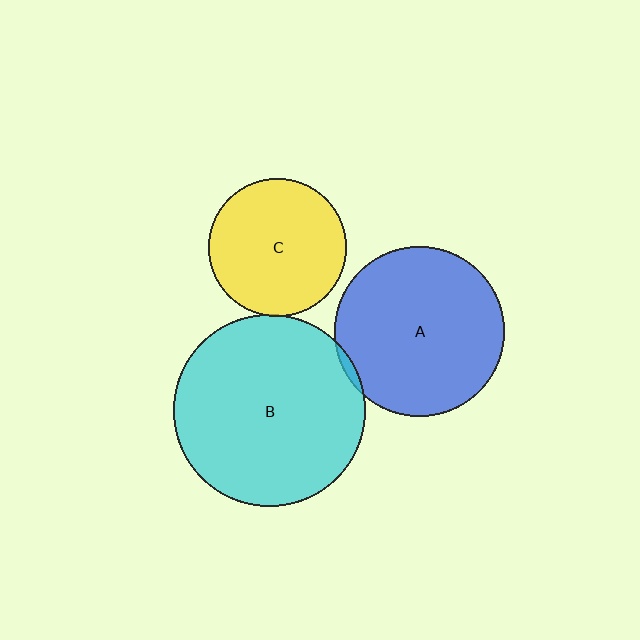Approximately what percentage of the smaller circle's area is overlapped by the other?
Approximately 5%.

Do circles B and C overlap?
Yes.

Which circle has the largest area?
Circle B (cyan).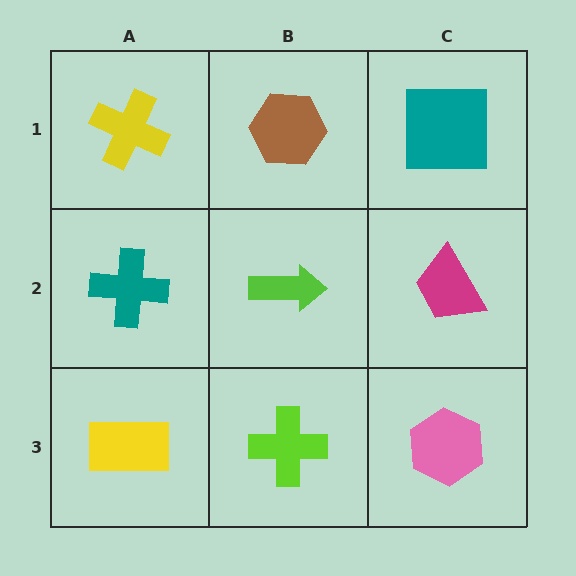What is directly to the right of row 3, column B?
A pink hexagon.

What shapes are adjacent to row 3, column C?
A magenta trapezoid (row 2, column C), a lime cross (row 3, column B).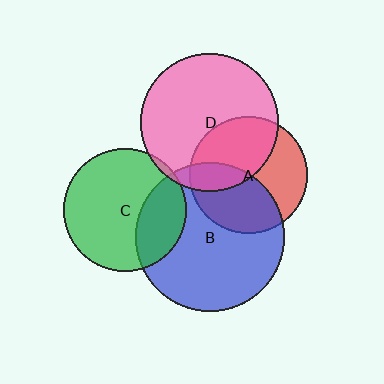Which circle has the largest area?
Circle B (blue).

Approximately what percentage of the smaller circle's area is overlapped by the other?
Approximately 45%.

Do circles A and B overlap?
Yes.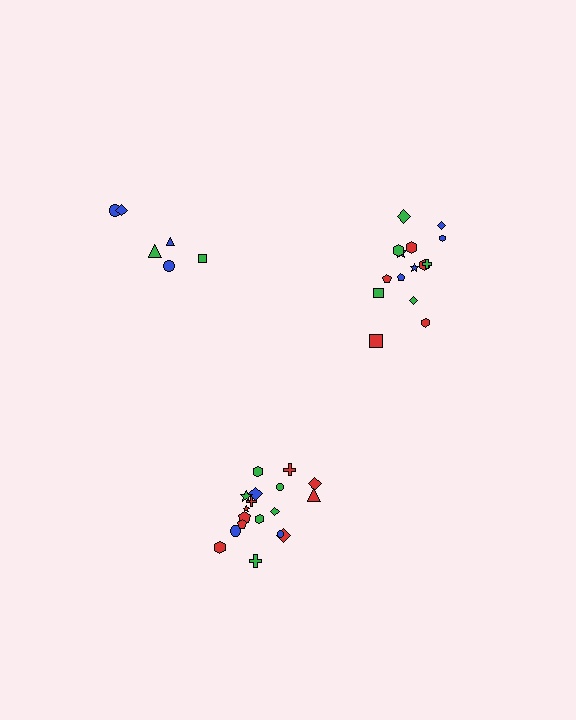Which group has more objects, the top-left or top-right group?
The top-right group.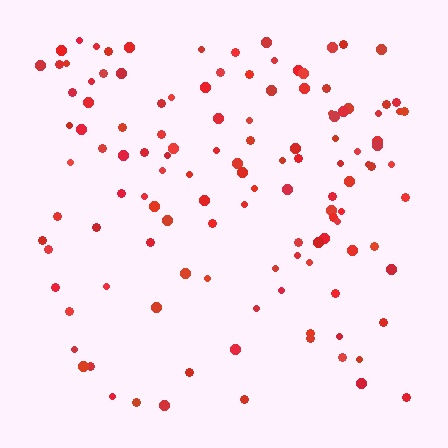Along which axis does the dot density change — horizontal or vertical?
Vertical.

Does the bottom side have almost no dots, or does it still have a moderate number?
Still a moderate number, just noticeably fewer than the top.